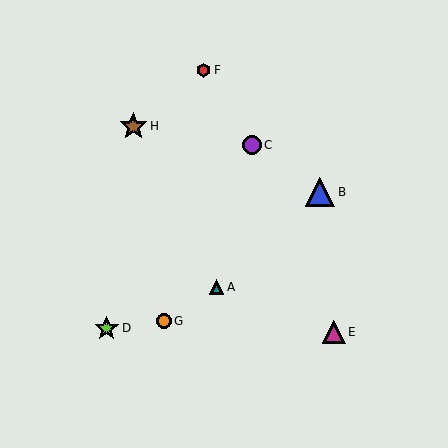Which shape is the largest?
The blue triangle (labeled B) is the largest.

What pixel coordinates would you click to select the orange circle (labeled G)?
Click at (164, 321) to select the orange circle G.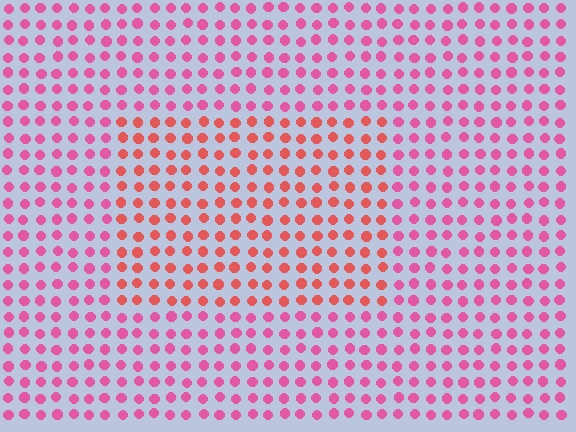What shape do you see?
I see a rectangle.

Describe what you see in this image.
The image is filled with small pink elements in a uniform arrangement. A rectangle-shaped region is visible where the elements are tinted to a slightly different hue, forming a subtle color boundary.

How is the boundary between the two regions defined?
The boundary is defined purely by a slight shift in hue (about 33 degrees). Spacing, size, and orientation are identical on both sides.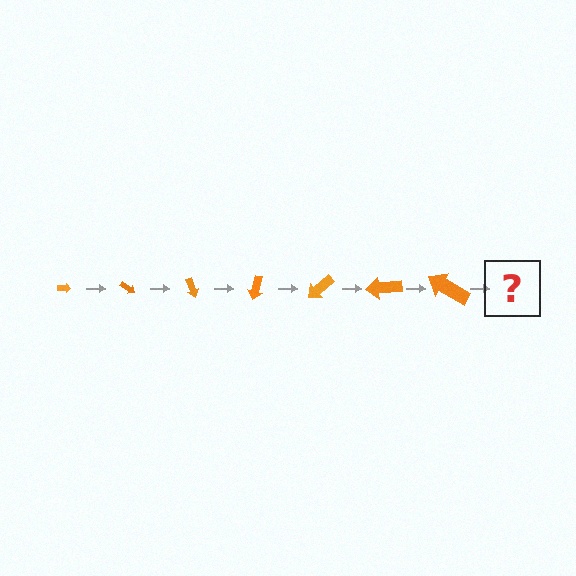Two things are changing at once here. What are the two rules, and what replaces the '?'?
The two rules are that the arrow grows larger each step and it rotates 35 degrees each step. The '?' should be an arrow, larger than the previous one and rotated 245 degrees from the start.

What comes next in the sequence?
The next element should be an arrow, larger than the previous one and rotated 245 degrees from the start.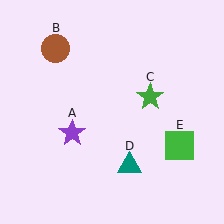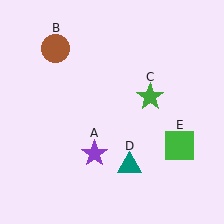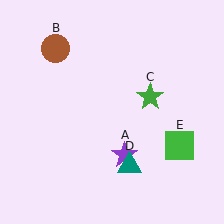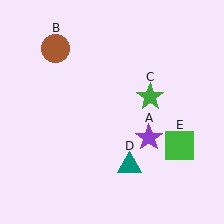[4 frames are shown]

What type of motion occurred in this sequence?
The purple star (object A) rotated counterclockwise around the center of the scene.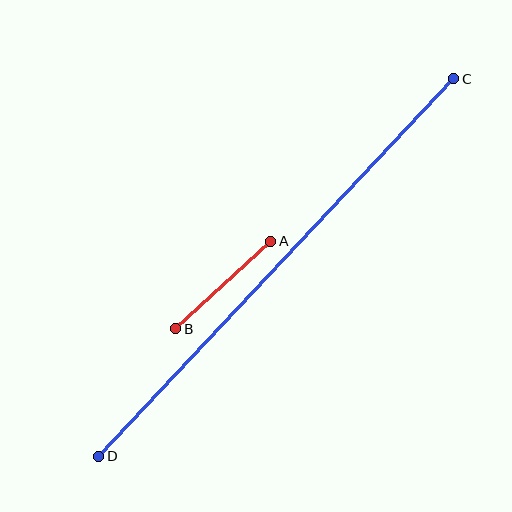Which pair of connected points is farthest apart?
Points C and D are farthest apart.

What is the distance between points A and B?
The distance is approximately 129 pixels.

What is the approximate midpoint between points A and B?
The midpoint is at approximately (223, 285) pixels.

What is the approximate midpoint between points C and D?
The midpoint is at approximately (276, 267) pixels.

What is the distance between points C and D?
The distance is approximately 518 pixels.